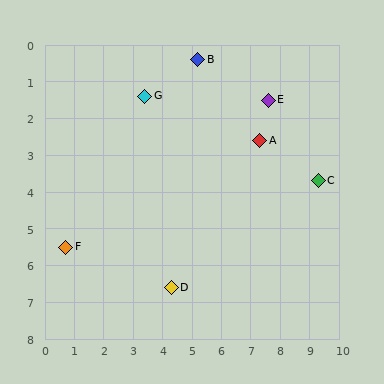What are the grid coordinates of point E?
Point E is at approximately (7.6, 1.5).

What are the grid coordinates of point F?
Point F is at approximately (0.7, 5.5).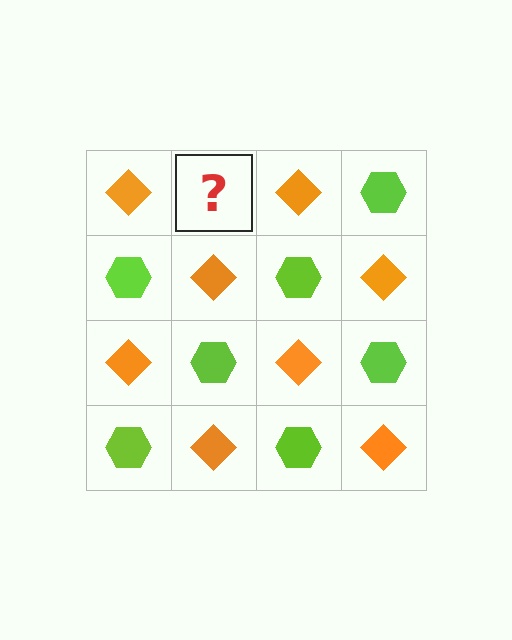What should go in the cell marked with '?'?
The missing cell should contain a lime hexagon.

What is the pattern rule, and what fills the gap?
The rule is that it alternates orange diamond and lime hexagon in a checkerboard pattern. The gap should be filled with a lime hexagon.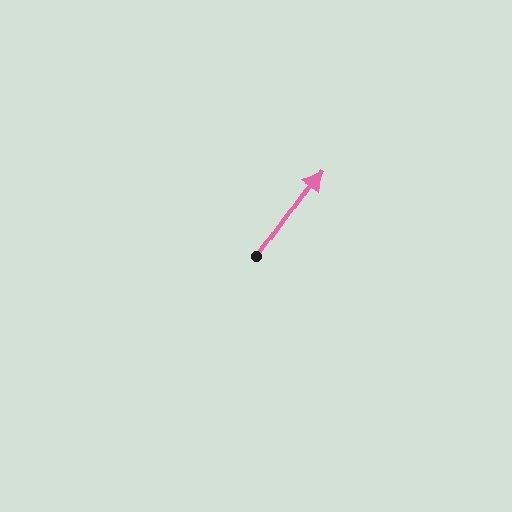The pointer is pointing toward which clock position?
Roughly 1 o'clock.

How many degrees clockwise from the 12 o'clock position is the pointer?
Approximately 36 degrees.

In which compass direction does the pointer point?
Northeast.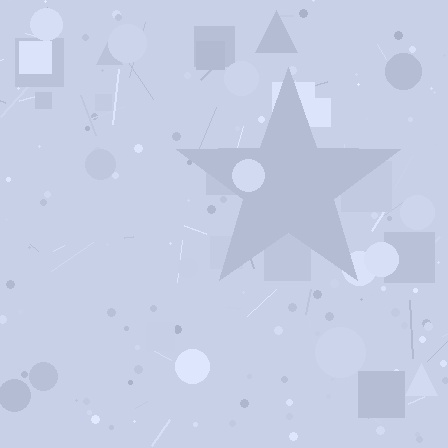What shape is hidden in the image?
A star is hidden in the image.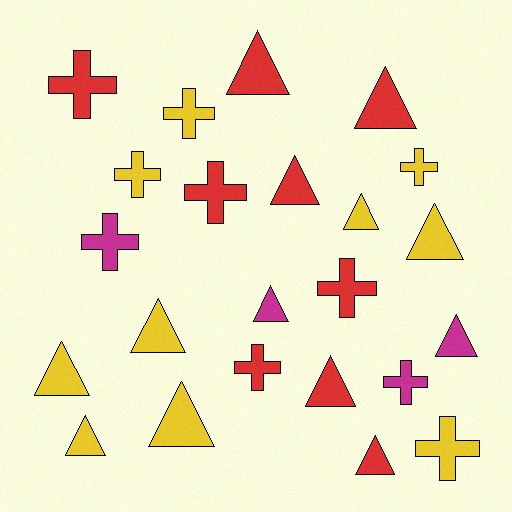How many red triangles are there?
There are 5 red triangles.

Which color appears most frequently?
Yellow, with 10 objects.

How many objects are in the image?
There are 23 objects.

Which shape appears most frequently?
Triangle, with 13 objects.